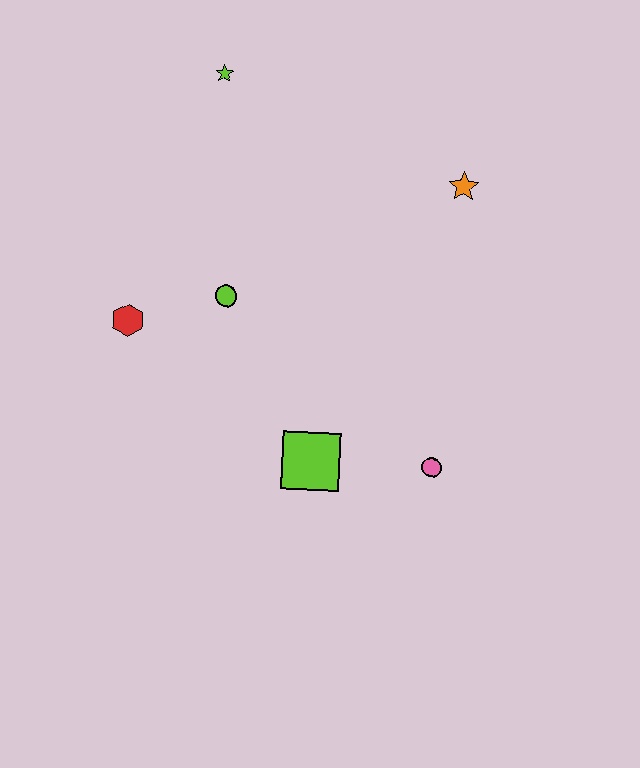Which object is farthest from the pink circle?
The lime star is farthest from the pink circle.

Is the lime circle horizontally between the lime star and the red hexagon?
No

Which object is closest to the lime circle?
The red hexagon is closest to the lime circle.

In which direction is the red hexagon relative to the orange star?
The red hexagon is to the left of the orange star.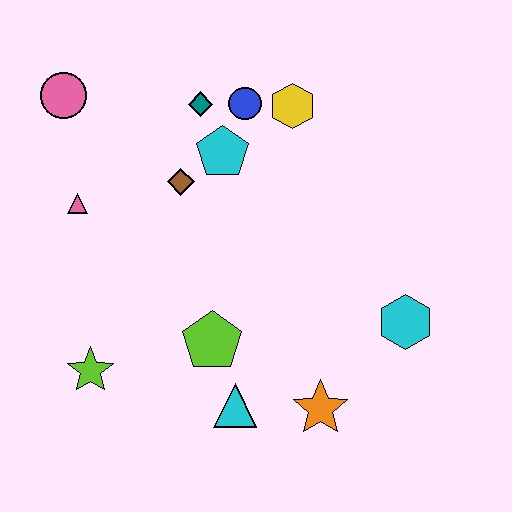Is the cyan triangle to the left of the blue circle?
Yes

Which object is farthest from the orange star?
The pink circle is farthest from the orange star.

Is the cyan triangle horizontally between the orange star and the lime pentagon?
Yes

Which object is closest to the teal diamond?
The blue circle is closest to the teal diamond.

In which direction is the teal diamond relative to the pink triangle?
The teal diamond is to the right of the pink triangle.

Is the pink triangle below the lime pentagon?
No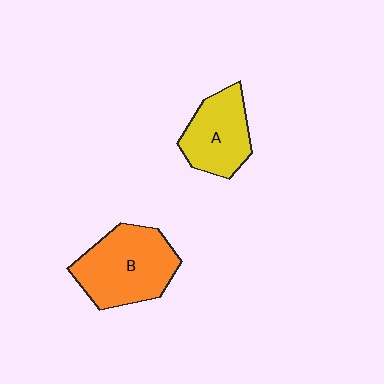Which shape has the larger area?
Shape B (orange).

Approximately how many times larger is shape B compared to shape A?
Approximately 1.4 times.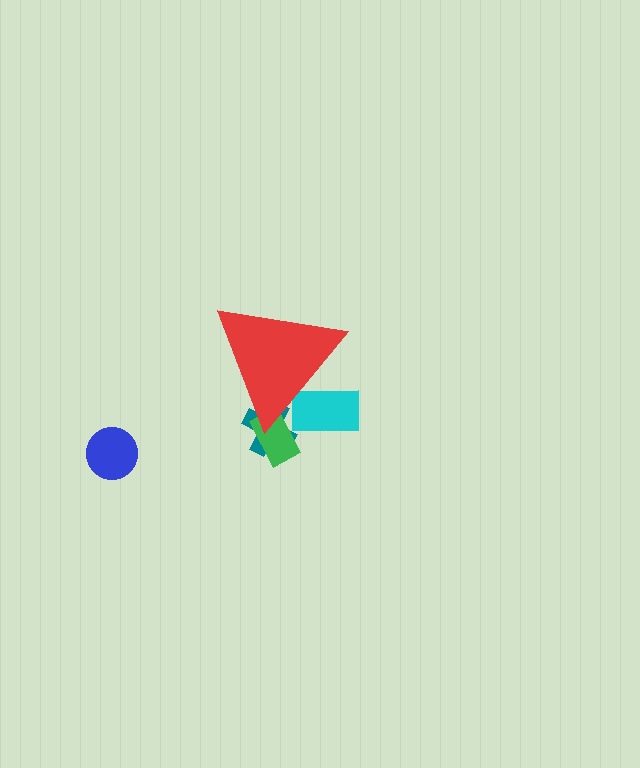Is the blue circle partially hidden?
No, the blue circle is fully visible.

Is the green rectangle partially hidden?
Yes, the green rectangle is partially hidden behind the red triangle.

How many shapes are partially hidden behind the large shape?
3 shapes are partially hidden.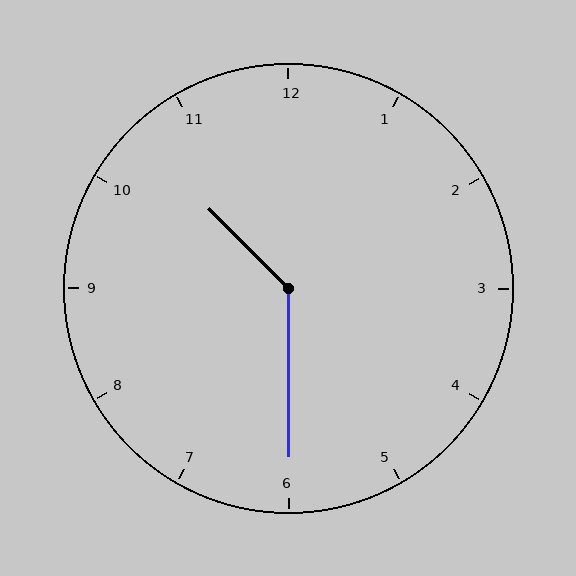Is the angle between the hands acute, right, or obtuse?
It is obtuse.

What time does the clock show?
10:30.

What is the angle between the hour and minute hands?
Approximately 135 degrees.